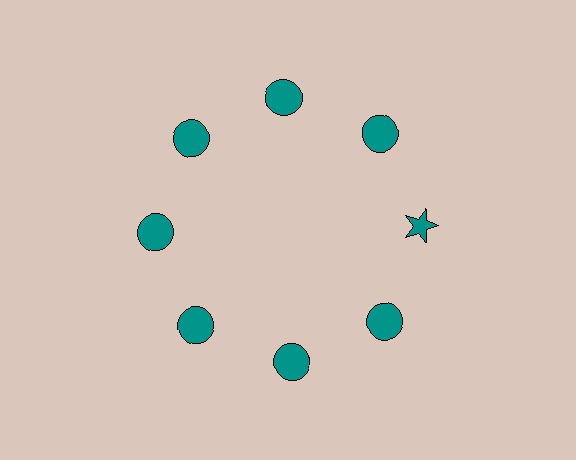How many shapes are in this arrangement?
There are 8 shapes arranged in a ring pattern.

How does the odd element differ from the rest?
It has a different shape: star instead of circle.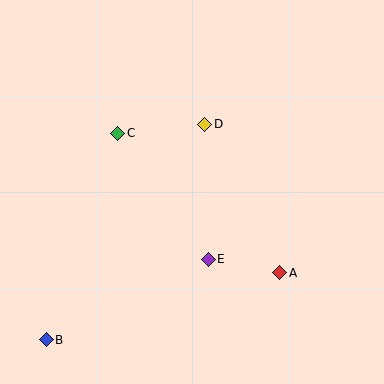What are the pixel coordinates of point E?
Point E is at (208, 259).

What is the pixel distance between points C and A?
The distance between C and A is 213 pixels.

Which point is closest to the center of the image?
Point D at (205, 124) is closest to the center.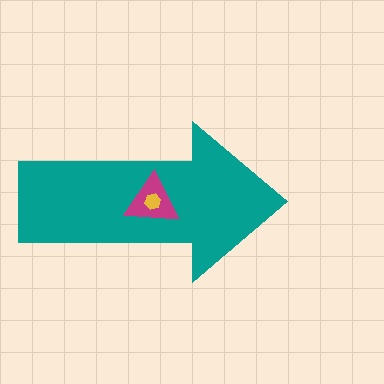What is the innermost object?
The yellow hexagon.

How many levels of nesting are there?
3.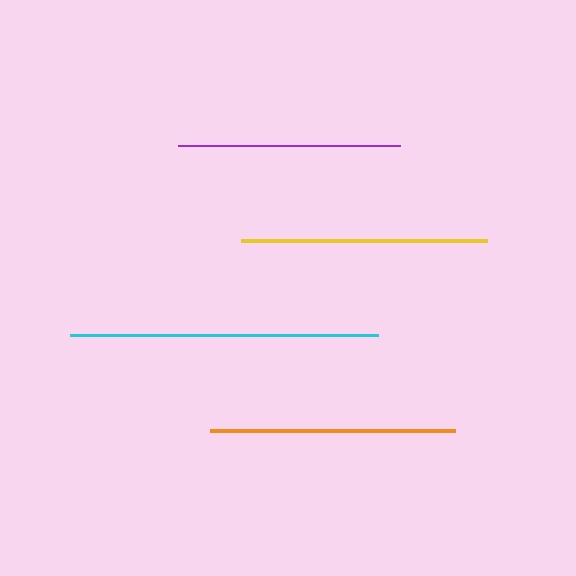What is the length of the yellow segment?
The yellow segment is approximately 246 pixels long.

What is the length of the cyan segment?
The cyan segment is approximately 308 pixels long.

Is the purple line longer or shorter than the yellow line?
The yellow line is longer than the purple line.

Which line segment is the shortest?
The purple line is the shortest at approximately 222 pixels.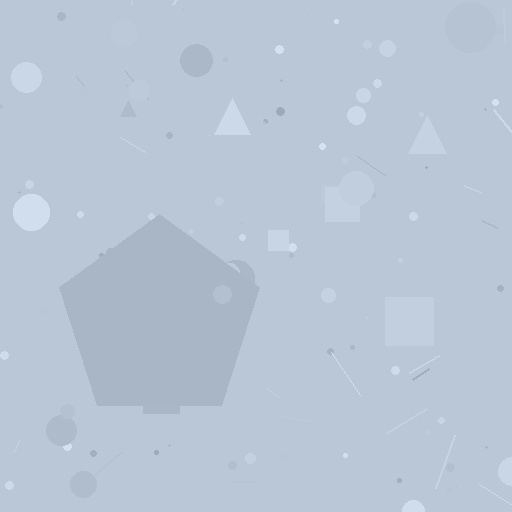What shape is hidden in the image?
A pentagon is hidden in the image.